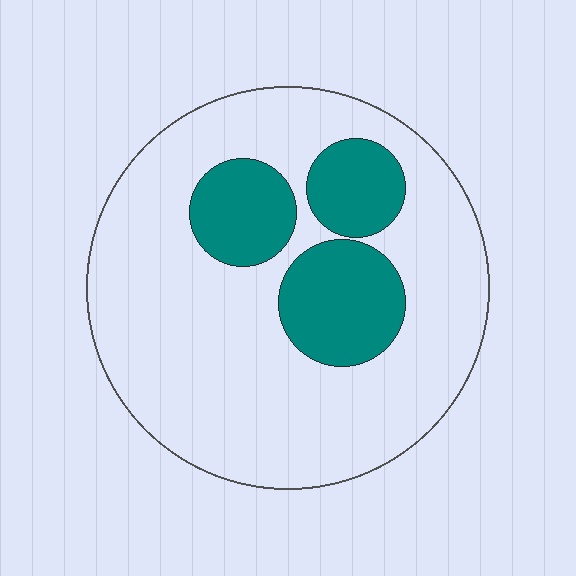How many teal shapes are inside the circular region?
3.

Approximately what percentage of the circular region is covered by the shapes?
Approximately 25%.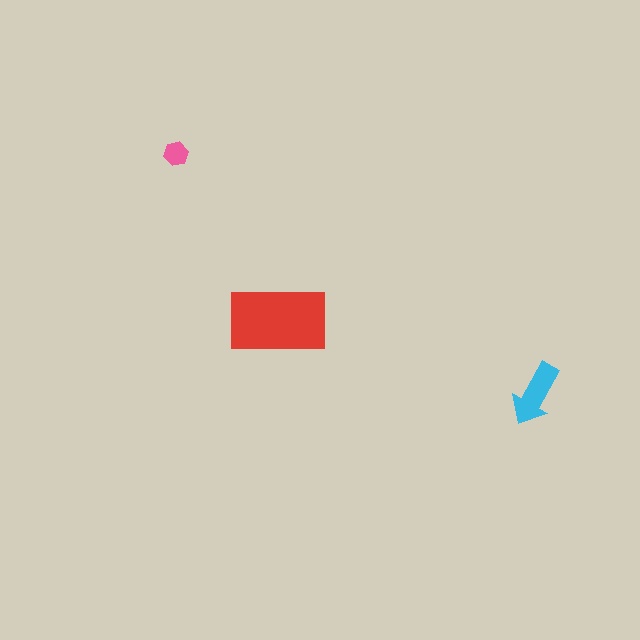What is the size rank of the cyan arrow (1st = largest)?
2nd.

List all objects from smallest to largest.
The pink hexagon, the cyan arrow, the red rectangle.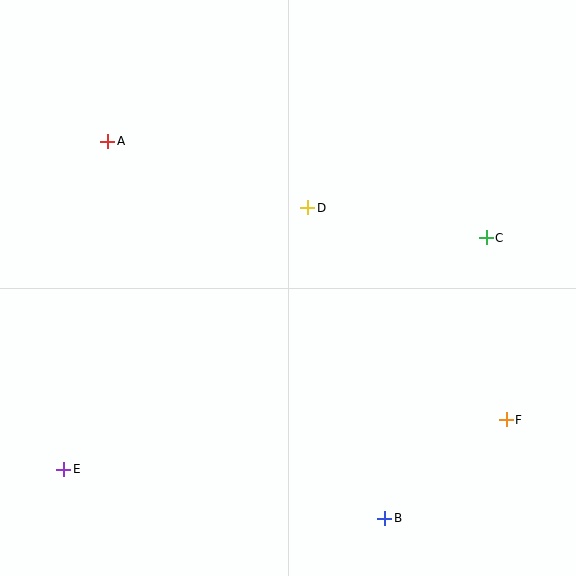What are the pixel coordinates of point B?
Point B is at (385, 518).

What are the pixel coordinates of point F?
Point F is at (506, 420).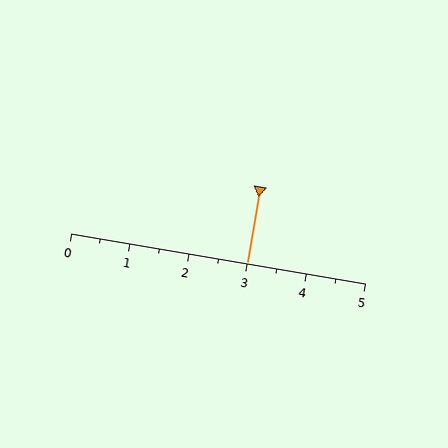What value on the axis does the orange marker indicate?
The marker indicates approximately 3.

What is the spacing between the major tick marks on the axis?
The major ticks are spaced 1 apart.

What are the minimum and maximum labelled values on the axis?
The axis runs from 0 to 5.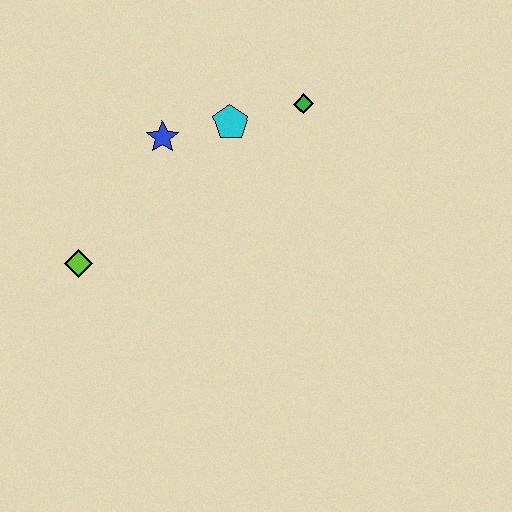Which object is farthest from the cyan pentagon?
The lime diamond is farthest from the cyan pentagon.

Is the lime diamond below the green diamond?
Yes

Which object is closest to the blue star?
The cyan pentagon is closest to the blue star.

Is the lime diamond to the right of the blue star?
No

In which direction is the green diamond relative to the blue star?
The green diamond is to the right of the blue star.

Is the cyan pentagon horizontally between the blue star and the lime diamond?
No